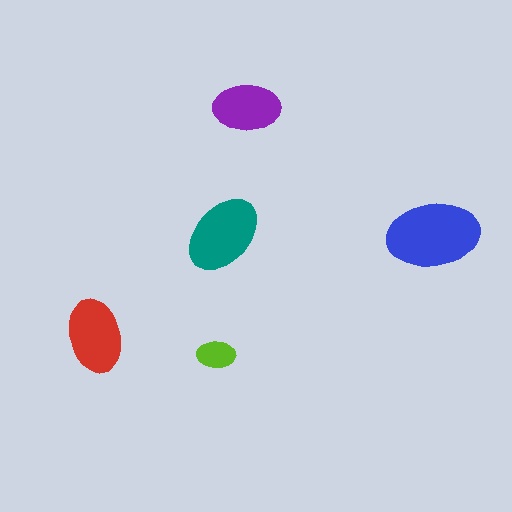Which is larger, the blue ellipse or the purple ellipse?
The blue one.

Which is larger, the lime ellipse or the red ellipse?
The red one.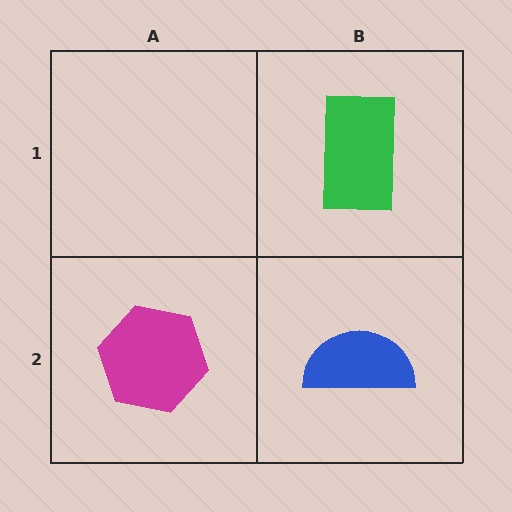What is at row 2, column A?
A magenta hexagon.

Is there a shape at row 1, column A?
No, that cell is empty.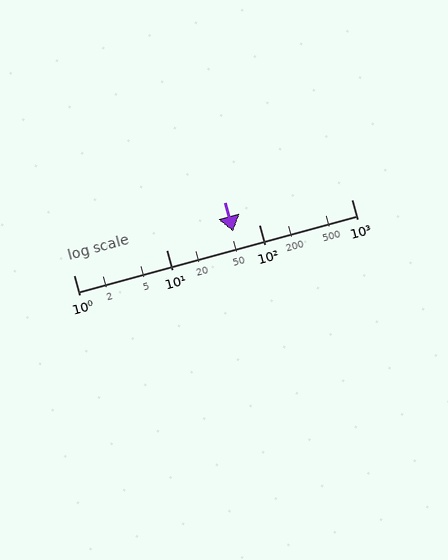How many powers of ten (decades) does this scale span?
The scale spans 3 decades, from 1 to 1000.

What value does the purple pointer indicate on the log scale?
The pointer indicates approximately 53.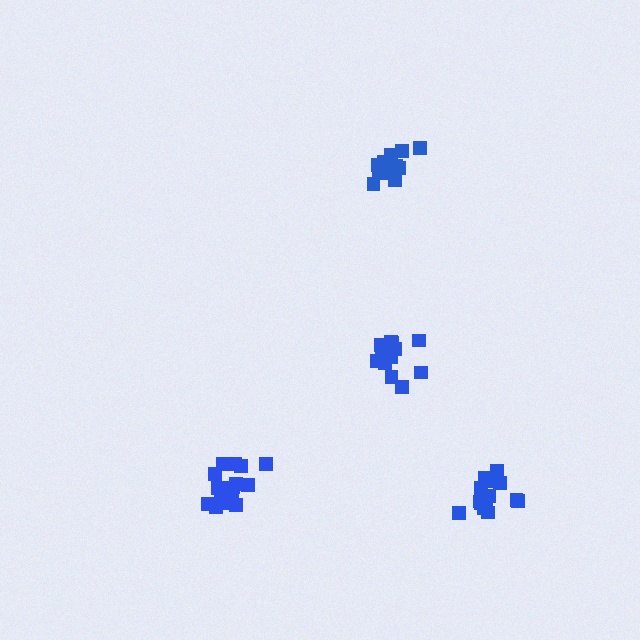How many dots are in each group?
Group 1: 18 dots, Group 2: 15 dots, Group 3: 18 dots, Group 4: 15 dots (66 total).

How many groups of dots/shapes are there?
There are 4 groups.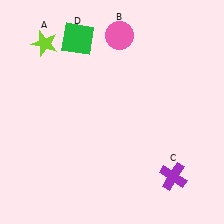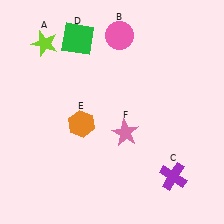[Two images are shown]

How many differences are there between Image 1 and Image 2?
There are 2 differences between the two images.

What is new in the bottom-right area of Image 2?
A pink star (F) was added in the bottom-right area of Image 2.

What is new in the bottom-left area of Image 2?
An orange hexagon (E) was added in the bottom-left area of Image 2.